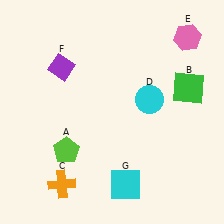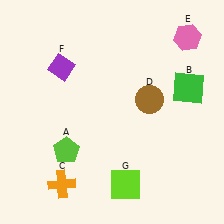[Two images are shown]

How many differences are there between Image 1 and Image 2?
There are 2 differences between the two images.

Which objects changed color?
D changed from cyan to brown. G changed from cyan to lime.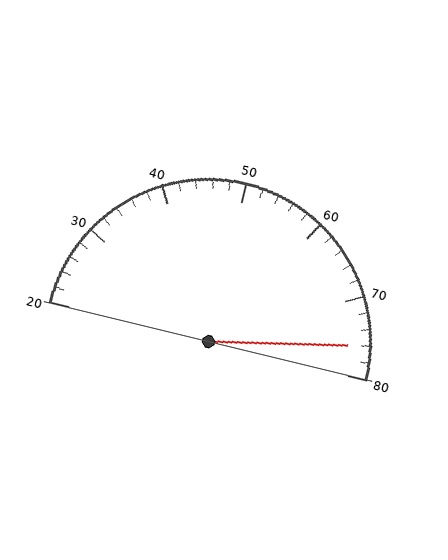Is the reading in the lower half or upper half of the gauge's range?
The reading is in the upper half of the range (20 to 80).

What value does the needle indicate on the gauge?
The needle indicates approximately 76.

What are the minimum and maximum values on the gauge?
The gauge ranges from 20 to 80.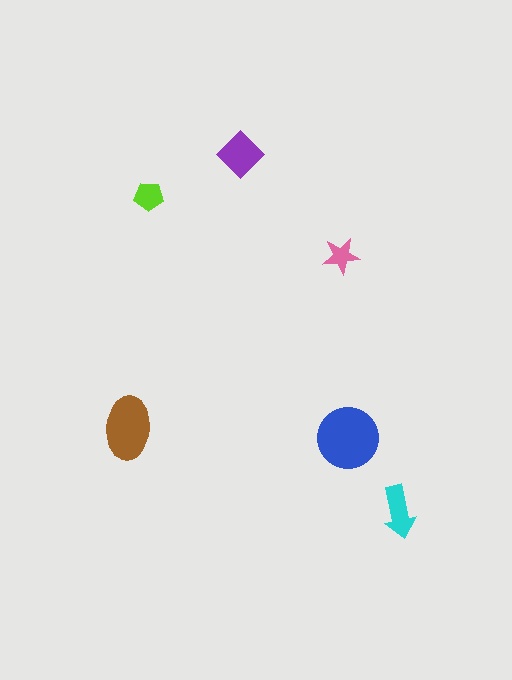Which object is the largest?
The blue circle.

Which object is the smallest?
The pink star.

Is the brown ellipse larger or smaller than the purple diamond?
Larger.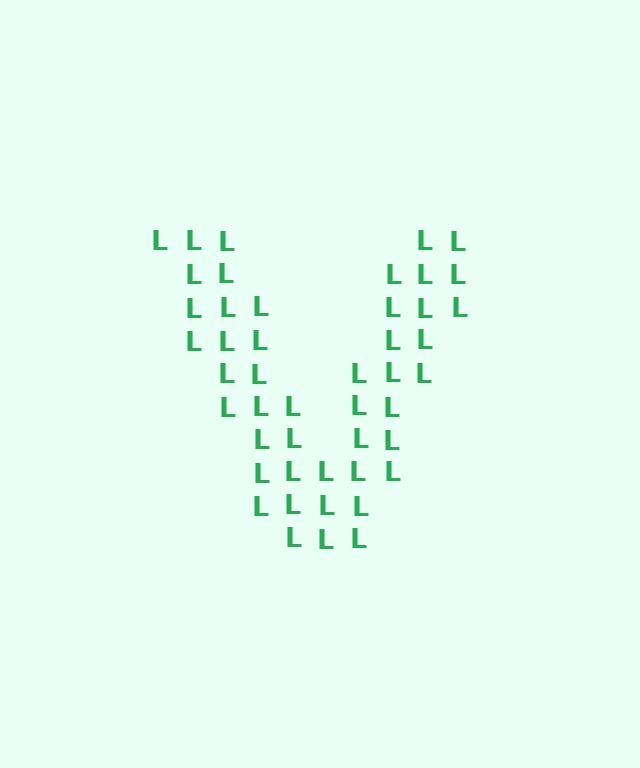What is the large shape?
The large shape is the letter V.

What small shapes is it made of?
It is made of small letter L's.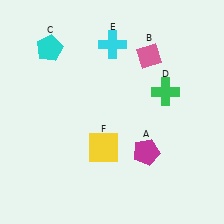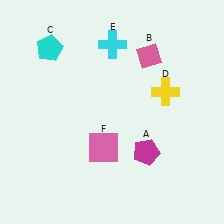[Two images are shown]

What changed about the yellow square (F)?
In Image 1, F is yellow. In Image 2, it changed to pink.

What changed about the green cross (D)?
In Image 1, D is green. In Image 2, it changed to yellow.